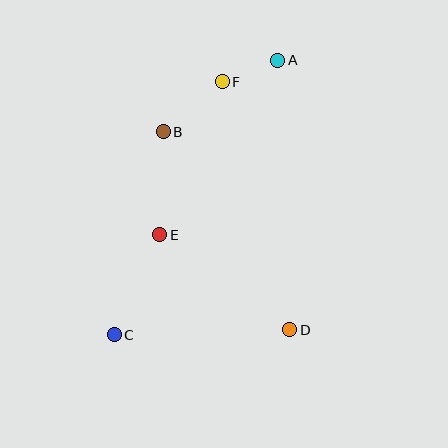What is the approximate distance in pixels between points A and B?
The distance between A and B is approximately 135 pixels.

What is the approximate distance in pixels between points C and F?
The distance between C and F is approximately 275 pixels.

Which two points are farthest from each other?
Points A and C are farthest from each other.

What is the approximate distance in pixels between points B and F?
The distance between B and F is approximately 77 pixels.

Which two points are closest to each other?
Points A and F are closest to each other.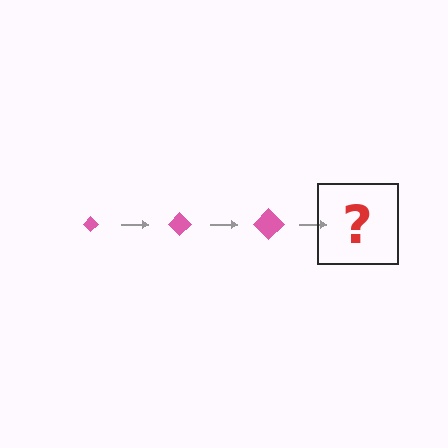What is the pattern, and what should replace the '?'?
The pattern is that the diamond gets progressively larger each step. The '?' should be a pink diamond, larger than the previous one.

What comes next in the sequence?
The next element should be a pink diamond, larger than the previous one.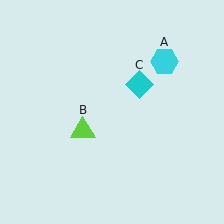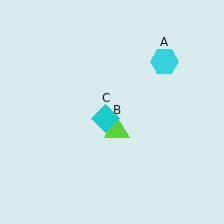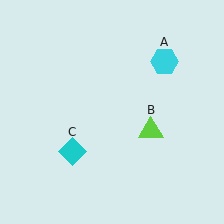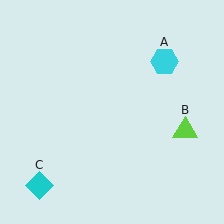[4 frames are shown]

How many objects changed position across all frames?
2 objects changed position: lime triangle (object B), cyan diamond (object C).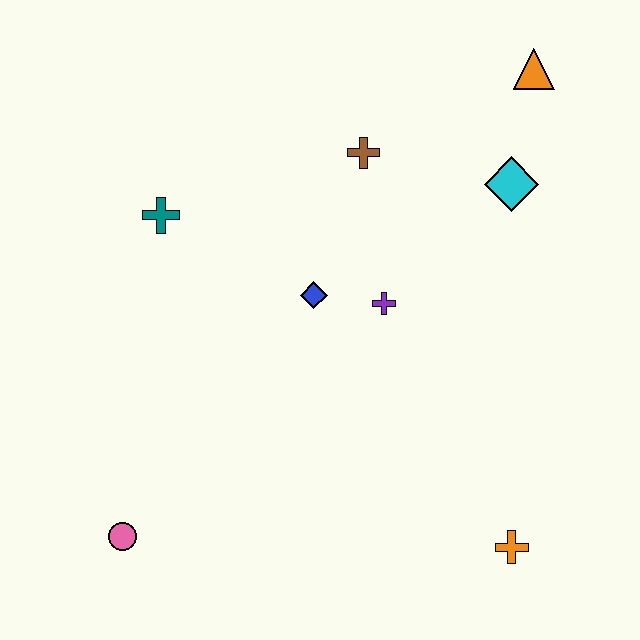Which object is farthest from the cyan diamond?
The pink circle is farthest from the cyan diamond.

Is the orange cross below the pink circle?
Yes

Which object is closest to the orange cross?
The purple cross is closest to the orange cross.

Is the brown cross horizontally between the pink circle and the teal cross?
No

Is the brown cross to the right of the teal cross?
Yes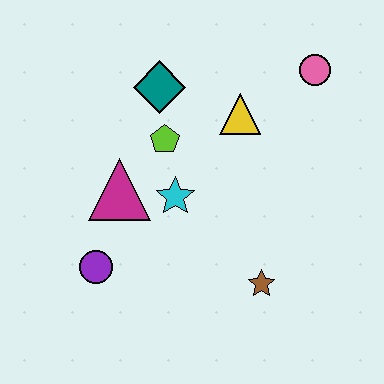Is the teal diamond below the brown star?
No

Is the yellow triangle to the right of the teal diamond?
Yes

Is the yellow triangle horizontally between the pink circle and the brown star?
No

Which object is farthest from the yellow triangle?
The purple circle is farthest from the yellow triangle.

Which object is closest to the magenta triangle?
The cyan star is closest to the magenta triangle.